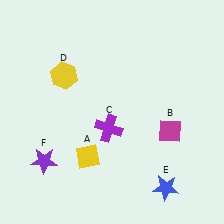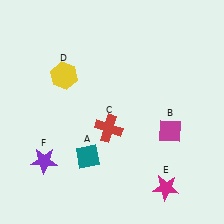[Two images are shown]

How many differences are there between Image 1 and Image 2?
There are 3 differences between the two images.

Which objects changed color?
A changed from yellow to teal. C changed from purple to red. E changed from blue to magenta.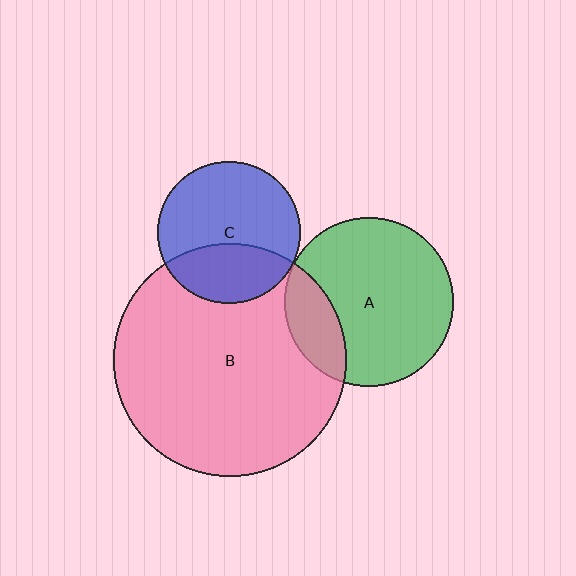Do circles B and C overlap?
Yes.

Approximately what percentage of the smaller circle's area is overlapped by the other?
Approximately 35%.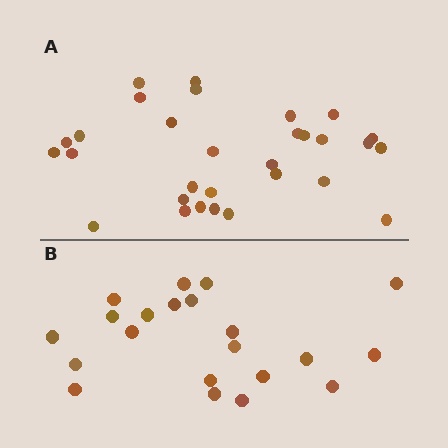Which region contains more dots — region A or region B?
Region A (the top region) has more dots.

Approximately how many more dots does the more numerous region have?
Region A has roughly 8 or so more dots than region B.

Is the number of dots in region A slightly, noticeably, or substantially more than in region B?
Region A has noticeably more, but not dramatically so. The ratio is roughly 1.4 to 1.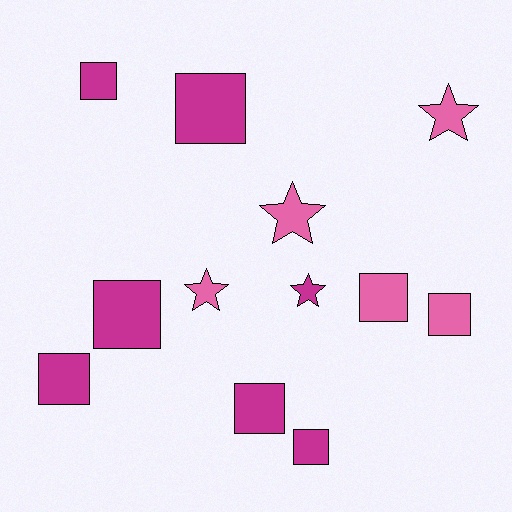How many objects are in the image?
There are 12 objects.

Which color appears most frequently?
Magenta, with 7 objects.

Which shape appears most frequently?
Square, with 8 objects.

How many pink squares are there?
There are 2 pink squares.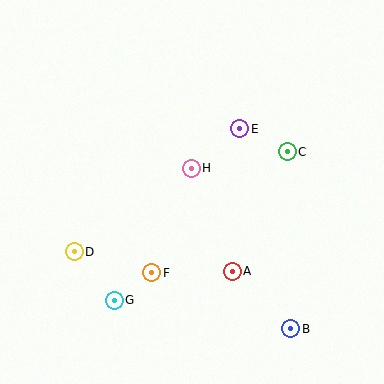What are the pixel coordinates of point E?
Point E is at (240, 129).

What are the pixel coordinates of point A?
Point A is at (232, 271).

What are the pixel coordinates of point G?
Point G is at (114, 300).